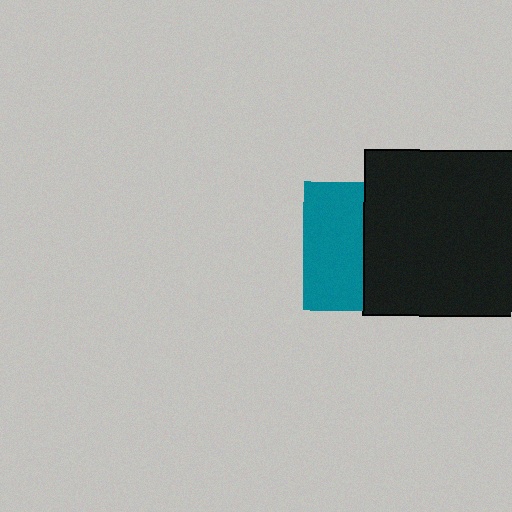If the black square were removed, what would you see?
You would see the complete teal square.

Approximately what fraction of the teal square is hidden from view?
Roughly 53% of the teal square is hidden behind the black square.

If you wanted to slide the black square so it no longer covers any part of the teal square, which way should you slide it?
Slide it right — that is the most direct way to separate the two shapes.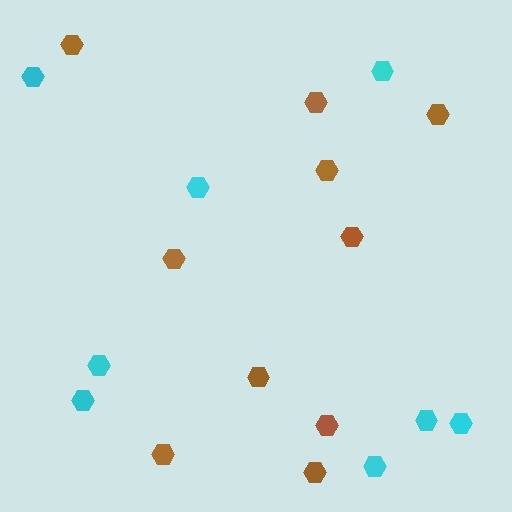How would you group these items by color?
There are 2 groups: one group of brown hexagons (10) and one group of cyan hexagons (8).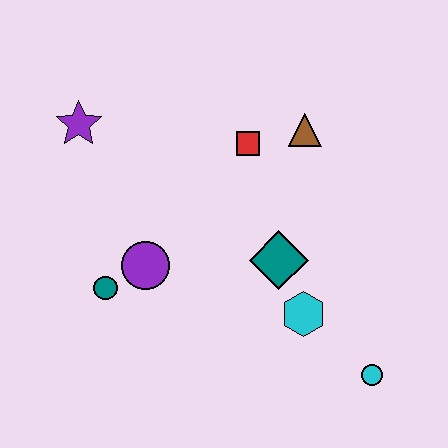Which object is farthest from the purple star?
The cyan circle is farthest from the purple star.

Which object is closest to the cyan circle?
The cyan hexagon is closest to the cyan circle.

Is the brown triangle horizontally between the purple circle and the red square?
No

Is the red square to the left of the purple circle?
No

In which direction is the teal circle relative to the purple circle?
The teal circle is to the left of the purple circle.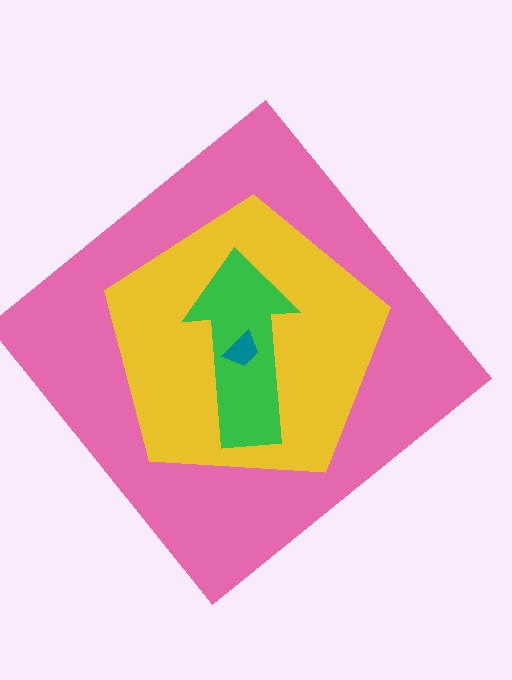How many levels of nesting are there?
4.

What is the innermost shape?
The teal trapezoid.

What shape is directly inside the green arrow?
The teal trapezoid.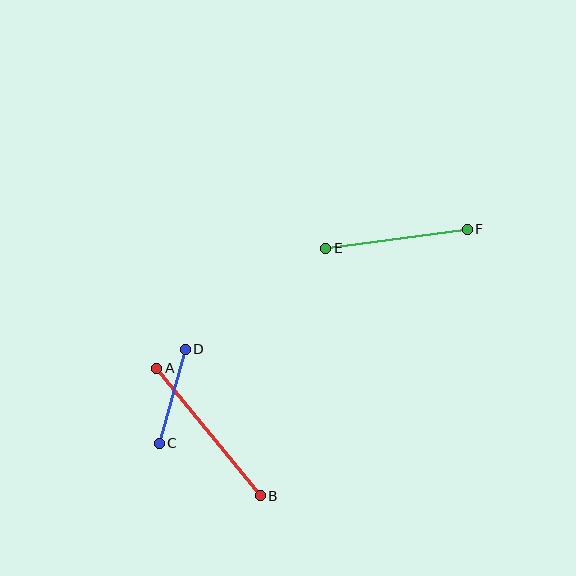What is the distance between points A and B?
The distance is approximately 164 pixels.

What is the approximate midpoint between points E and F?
The midpoint is at approximately (396, 239) pixels.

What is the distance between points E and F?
The distance is approximately 143 pixels.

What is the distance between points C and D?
The distance is approximately 97 pixels.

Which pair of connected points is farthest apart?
Points A and B are farthest apart.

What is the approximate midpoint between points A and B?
The midpoint is at approximately (209, 432) pixels.